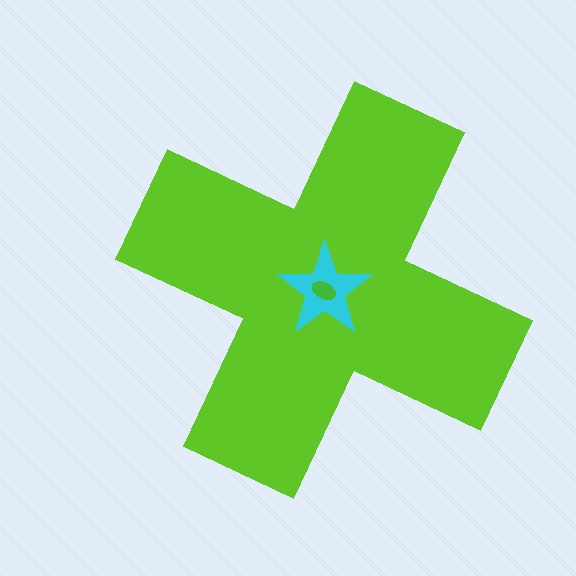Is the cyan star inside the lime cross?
Yes.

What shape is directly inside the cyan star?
The green ellipse.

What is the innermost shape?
The green ellipse.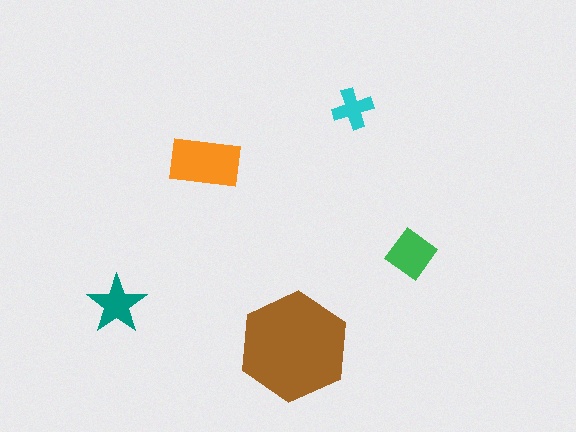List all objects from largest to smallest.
The brown hexagon, the orange rectangle, the green diamond, the teal star, the cyan cross.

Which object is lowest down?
The brown hexagon is bottommost.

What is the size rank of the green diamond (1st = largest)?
3rd.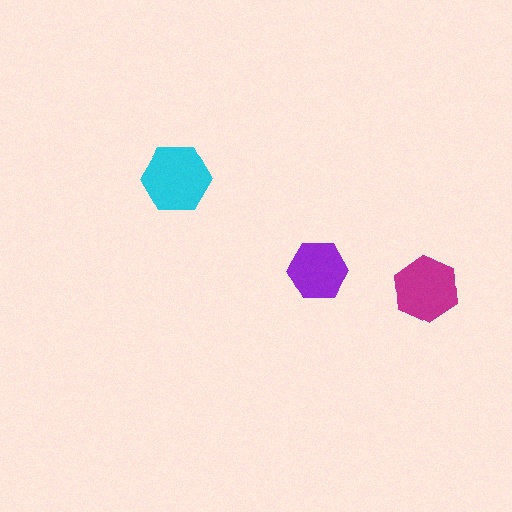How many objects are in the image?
There are 3 objects in the image.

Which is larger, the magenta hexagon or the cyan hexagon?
The cyan one.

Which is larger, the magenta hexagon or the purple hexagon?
The magenta one.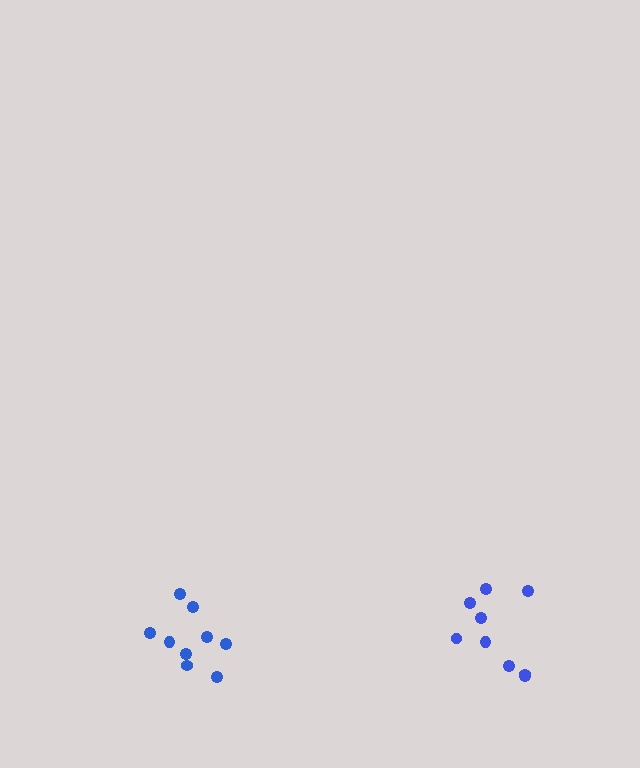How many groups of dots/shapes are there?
There are 2 groups.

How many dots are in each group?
Group 1: 9 dots, Group 2: 9 dots (18 total).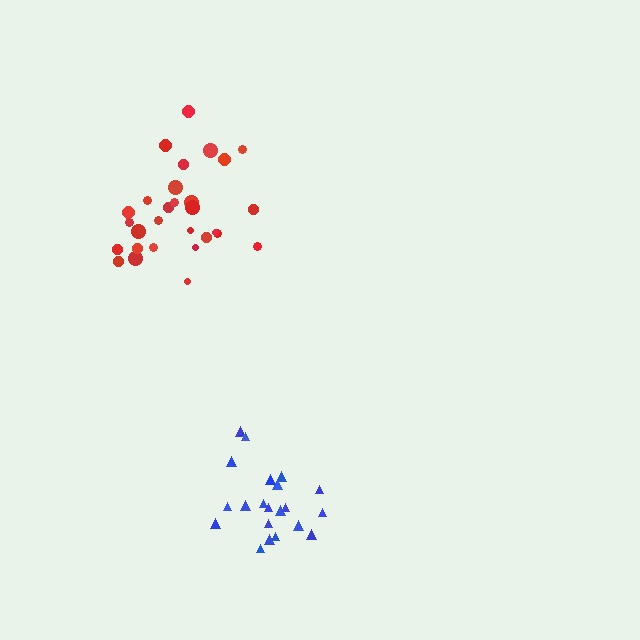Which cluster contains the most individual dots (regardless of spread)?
Red (29).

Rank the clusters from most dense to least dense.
blue, red.